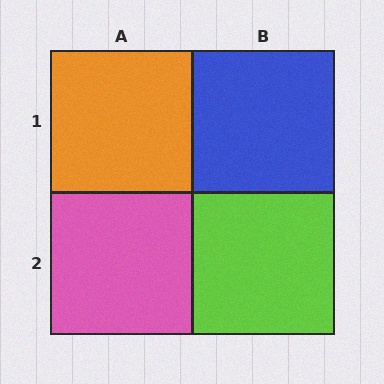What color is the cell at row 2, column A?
Pink.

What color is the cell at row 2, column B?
Lime.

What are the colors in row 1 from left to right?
Orange, blue.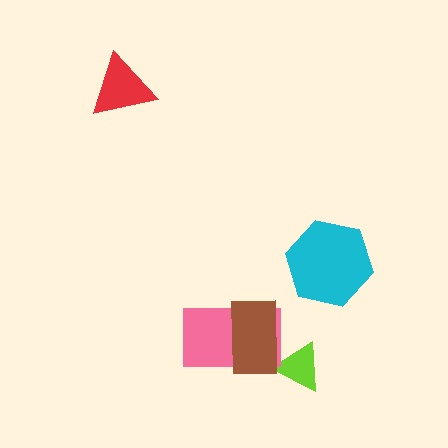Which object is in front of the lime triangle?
The brown rectangle is in front of the lime triangle.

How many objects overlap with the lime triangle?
1 object overlaps with the lime triangle.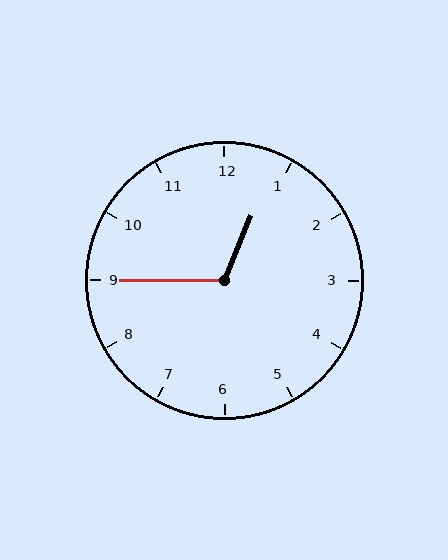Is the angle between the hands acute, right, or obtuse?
It is obtuse.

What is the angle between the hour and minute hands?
Approximately 112 degrees.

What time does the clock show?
12:45.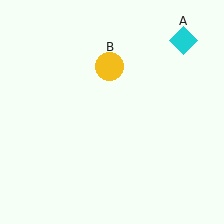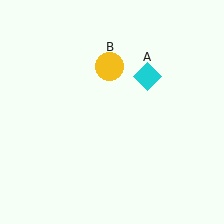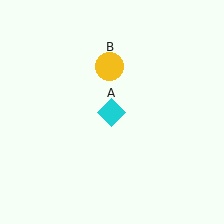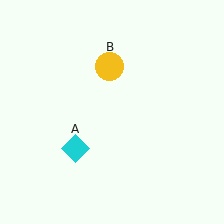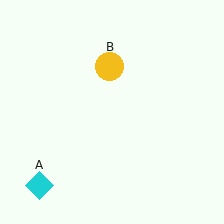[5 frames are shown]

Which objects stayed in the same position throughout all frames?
Yellow circle (object B) remained stationary.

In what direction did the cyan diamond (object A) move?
The cyan diamond (object A) moved down and to the left.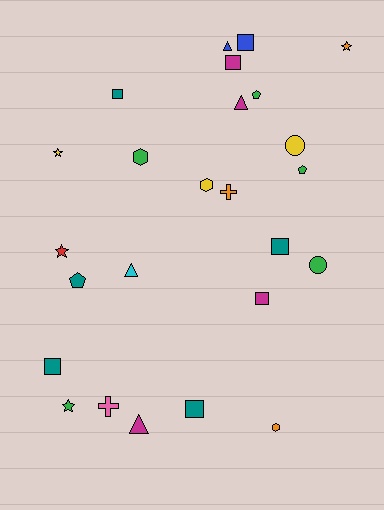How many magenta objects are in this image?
There are 4 magenta objects.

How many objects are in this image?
There are 25 objects.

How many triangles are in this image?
There are 4 triangles.